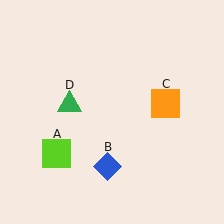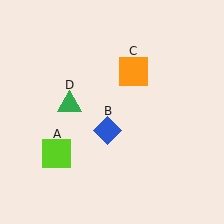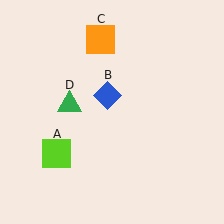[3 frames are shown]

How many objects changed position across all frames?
2 objects changed position: blue diamond (object B), orange square (object C).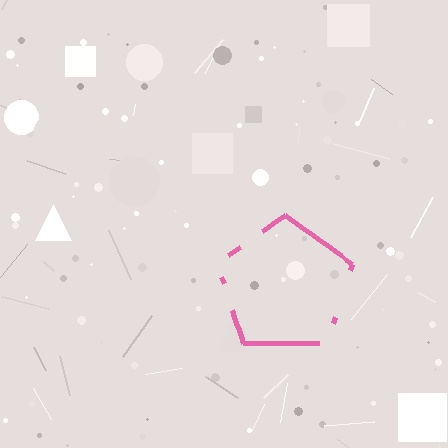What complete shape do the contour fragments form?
The contour fragments form a pentagon.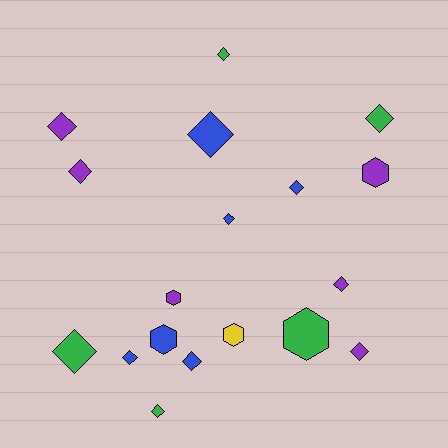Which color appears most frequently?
Blue, with 6 objects.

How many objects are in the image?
There are 18 objects.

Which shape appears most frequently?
Diamond, with 13 objects.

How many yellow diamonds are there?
There are no yellow diamonds.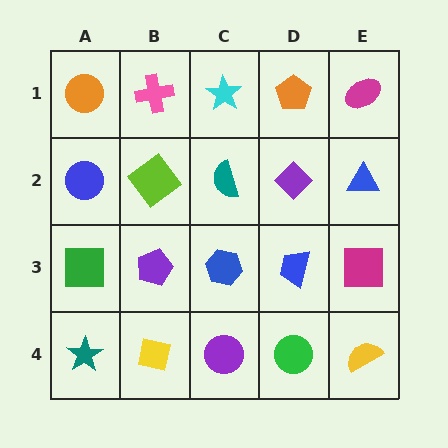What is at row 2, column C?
A teal semicircle.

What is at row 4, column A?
A teal star.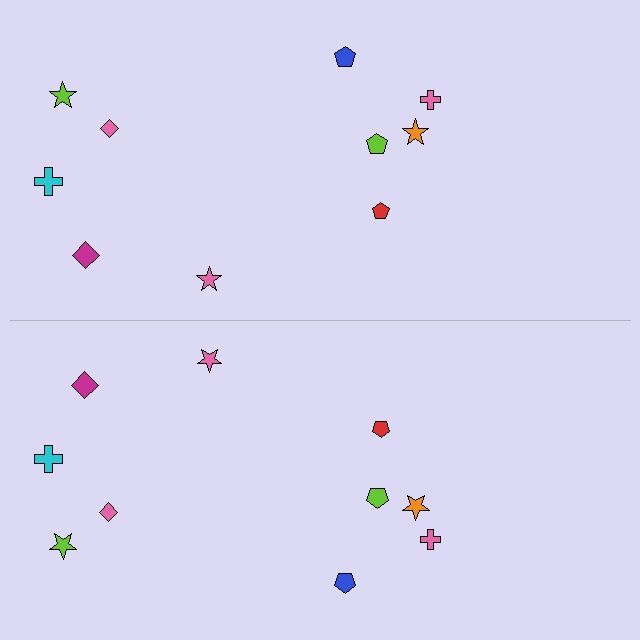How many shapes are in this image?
There are 20 shapes in this image.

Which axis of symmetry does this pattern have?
The pattern has a horizontal axis of symmetry running through the center of the image.